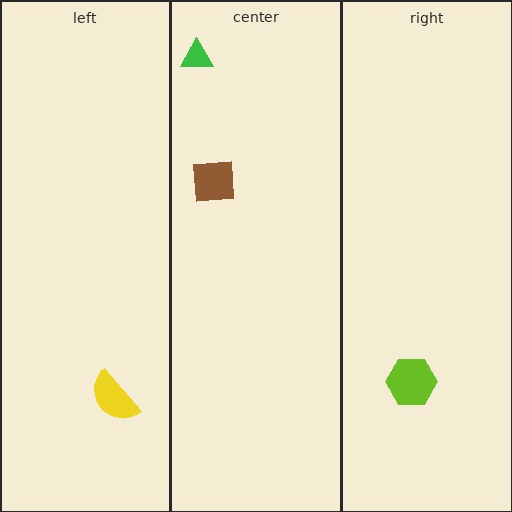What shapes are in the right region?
The lime hexagon.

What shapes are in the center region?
The brown square, the green triangle.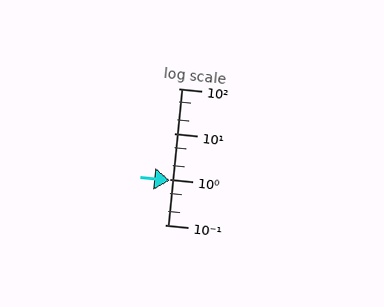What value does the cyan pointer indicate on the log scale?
The pointer indicates approximately 0.95.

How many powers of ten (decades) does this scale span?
The scale spans 3 decades, from 0.1 to 100.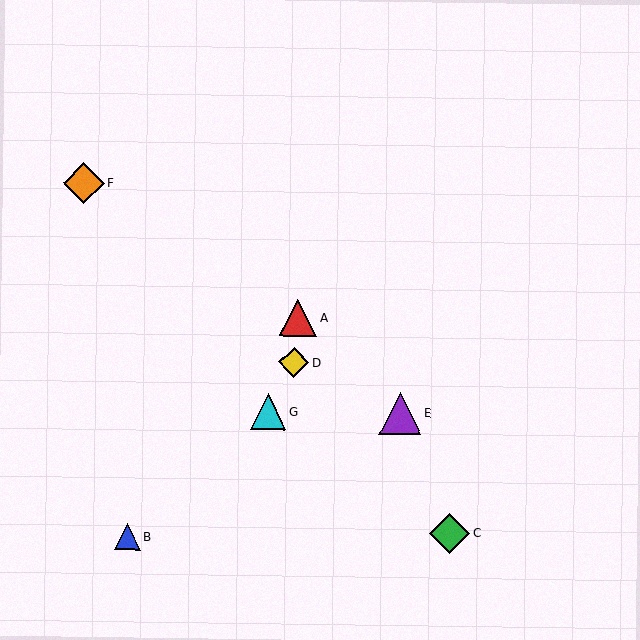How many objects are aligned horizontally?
2 objects (E, G) are aligned horizontally.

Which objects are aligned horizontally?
Objects E, G are aligned horizontally.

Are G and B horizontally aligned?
No, G is at y≈411 and B is at y≈537.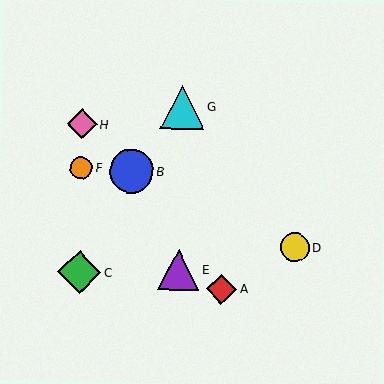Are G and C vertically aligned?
No, G is at x≈182 and C is at x≈79.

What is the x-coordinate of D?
Object D is at x≈294.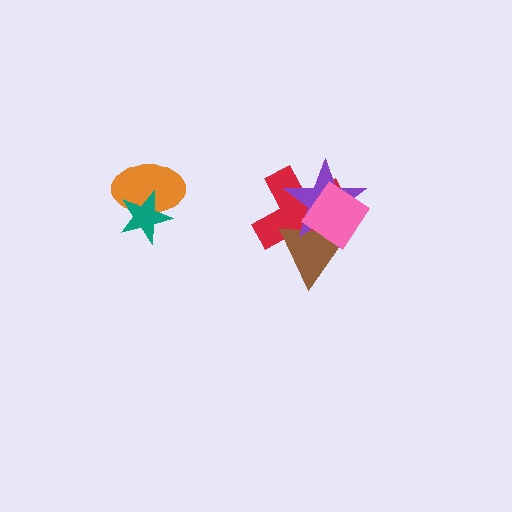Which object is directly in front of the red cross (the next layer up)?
The brown triangle is directly in front of the red cross.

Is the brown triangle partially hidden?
Yes, it is partially covered by another shape.